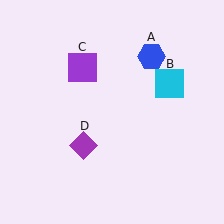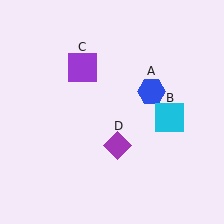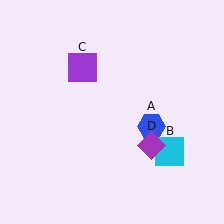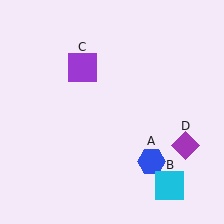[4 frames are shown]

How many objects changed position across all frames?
3 objects changed position: blue hexagon (object A), cyan square (object B), purple diamond (object D).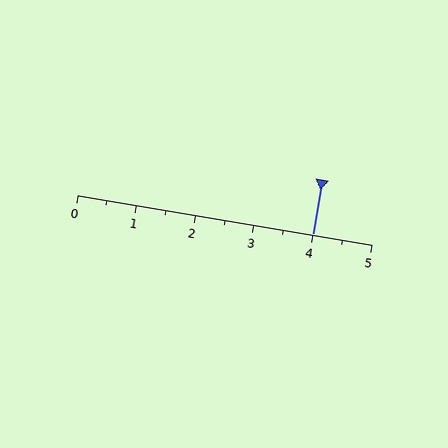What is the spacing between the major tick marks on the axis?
The major ticks are spaced 1 apart.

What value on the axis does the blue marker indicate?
The marker indicates approximately 4.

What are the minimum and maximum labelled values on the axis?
The axis runs from 0 to 5.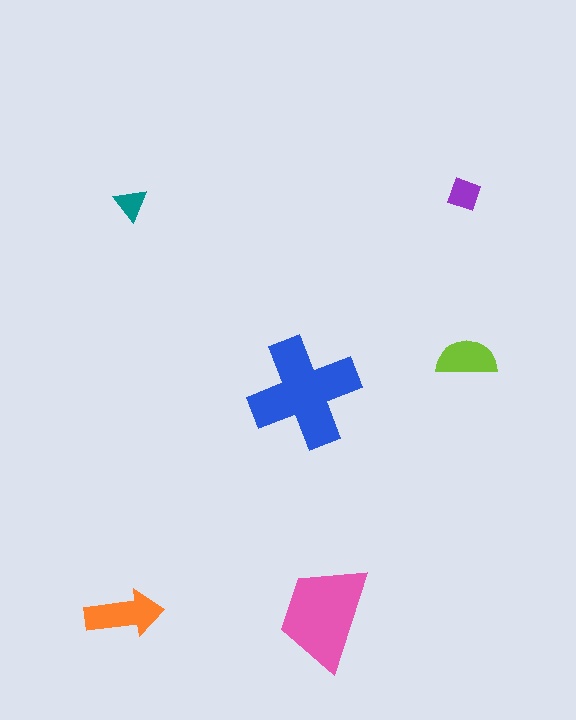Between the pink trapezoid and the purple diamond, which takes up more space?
The pink trapezoid.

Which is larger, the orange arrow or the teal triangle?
The orange arrow.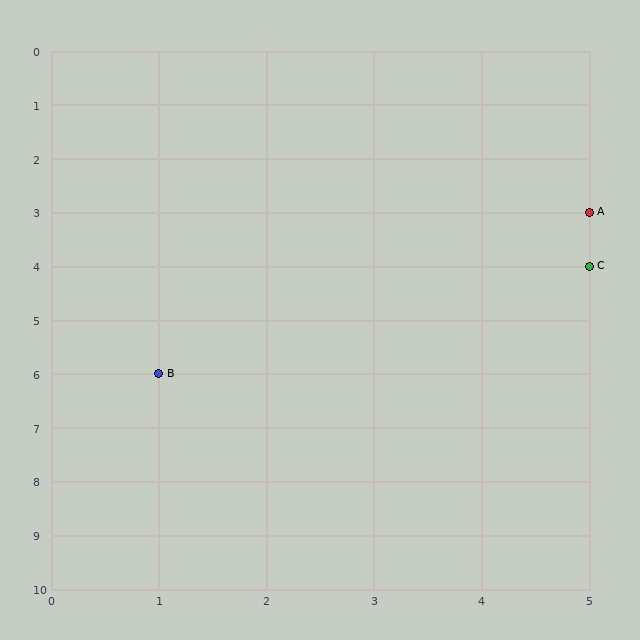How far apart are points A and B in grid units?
Points A and B are 4 columns and 3 rows apart (about 5.0 grid units diagonally).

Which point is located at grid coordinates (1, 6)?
Point B is at (1, 6).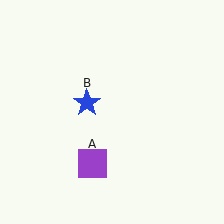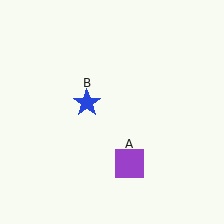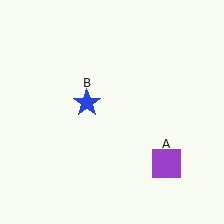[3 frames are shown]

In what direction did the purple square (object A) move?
The purple square (object A) moved right.